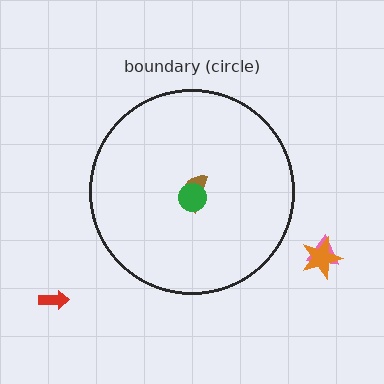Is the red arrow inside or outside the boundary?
Outside.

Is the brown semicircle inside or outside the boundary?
Inside.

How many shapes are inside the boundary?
2 inside, 3 outside.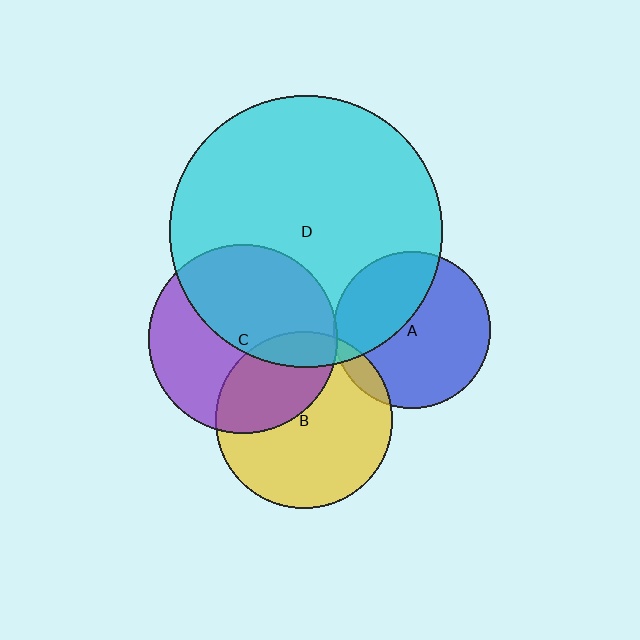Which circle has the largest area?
Circle D (cyan).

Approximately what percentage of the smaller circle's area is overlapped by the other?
Approximately 35%.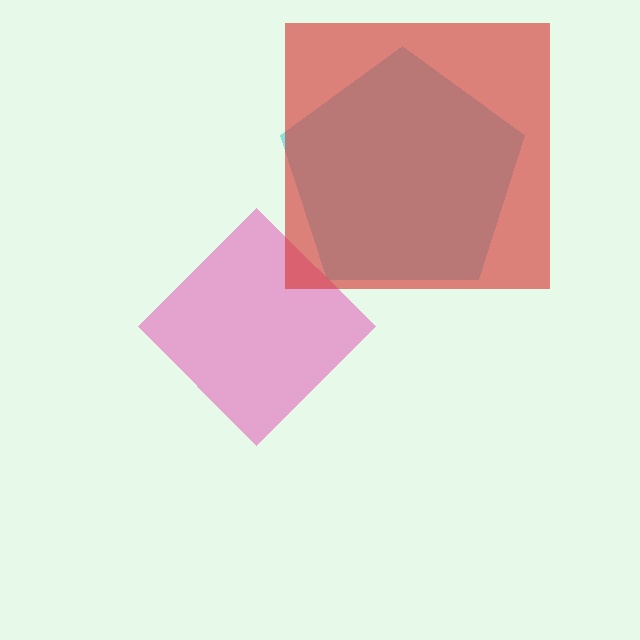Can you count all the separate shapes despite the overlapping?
Yes, there are 3 separate shapes.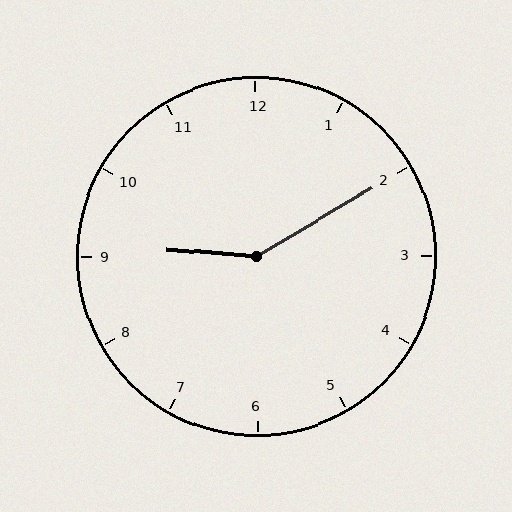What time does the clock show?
9:10.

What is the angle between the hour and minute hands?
Approximately 145 degrees.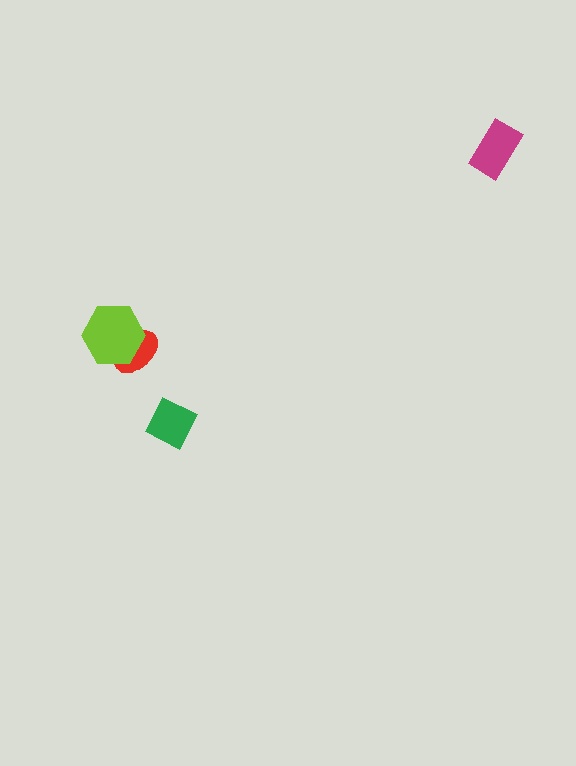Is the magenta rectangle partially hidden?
No, no other shape covers it.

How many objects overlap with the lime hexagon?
1 object overlaps with the lime hexagon.